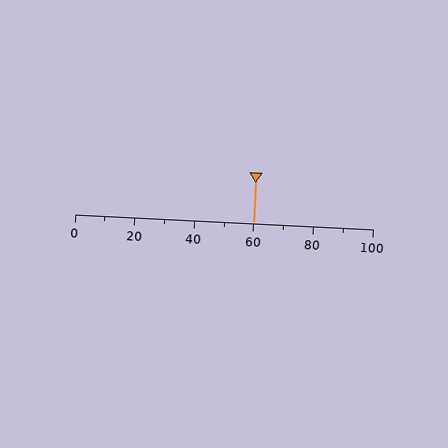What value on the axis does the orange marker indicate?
The marker indicates approximately 60.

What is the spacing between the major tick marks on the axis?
The major ticks are spaced 20 apart.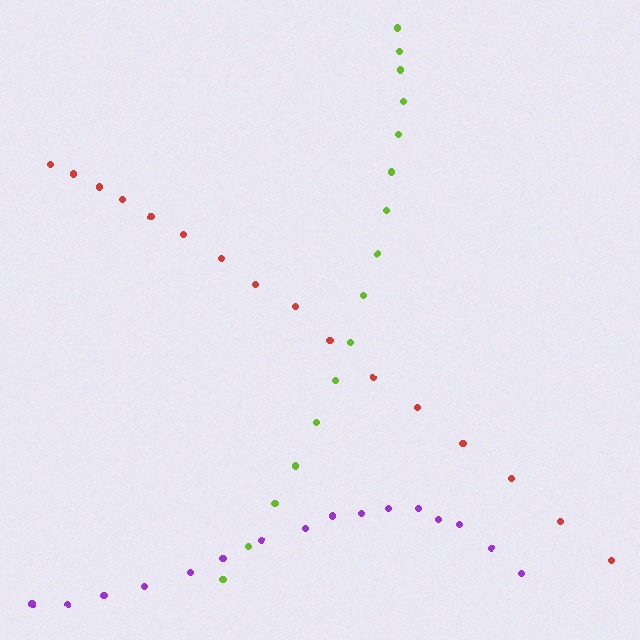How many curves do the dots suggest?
There are 3 distinct paths.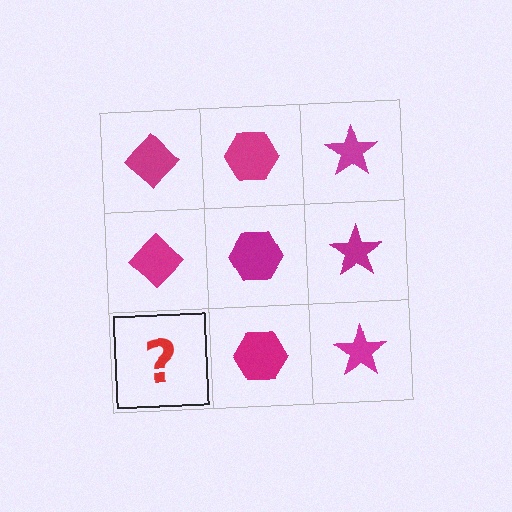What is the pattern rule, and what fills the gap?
The rule is that each column has a consistent shape. The gap should be filled with a magenta diamond.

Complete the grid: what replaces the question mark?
The question mark should be replaced with a magenta diamond.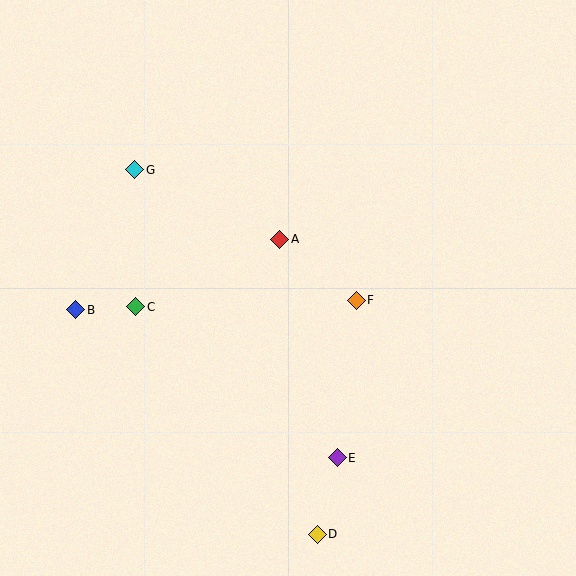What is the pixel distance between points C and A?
The distance between C and A is 159 pixels.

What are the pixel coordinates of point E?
Point E is at (337, 458).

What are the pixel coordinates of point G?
Point G is at (135, 170).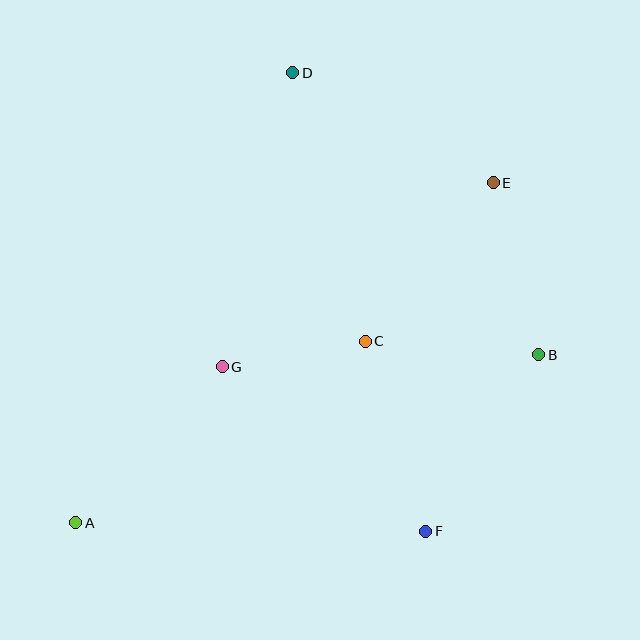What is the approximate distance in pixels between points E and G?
The distance between E and G is approximately 328 pixels.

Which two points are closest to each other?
Points C and G are closest to each other.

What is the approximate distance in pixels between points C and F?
The distance between C and F is approximately 200 pixels.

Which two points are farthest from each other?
Points A and E are farthest from each other.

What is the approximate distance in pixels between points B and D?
The distance between B and D is approximately 374 pixels.